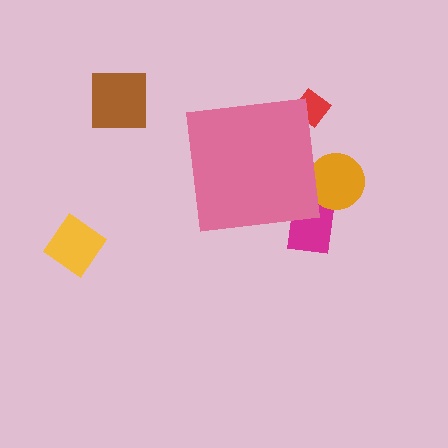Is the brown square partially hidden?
No, the brown square is fully visible.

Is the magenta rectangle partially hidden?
Yes, the magenta rectangle is partially hidden behind the pink square.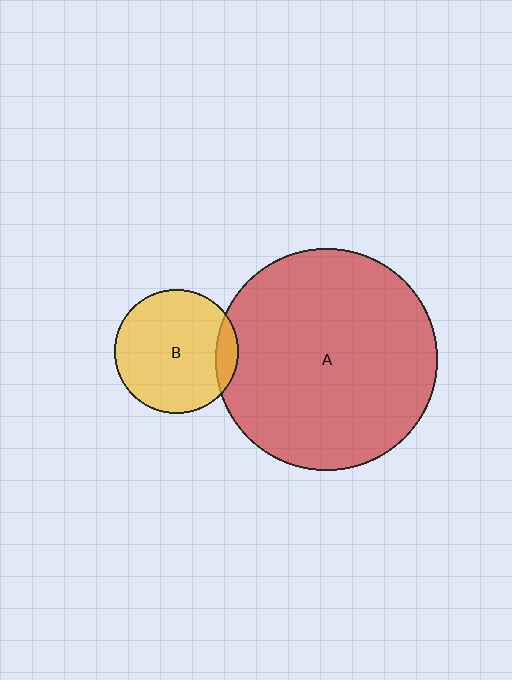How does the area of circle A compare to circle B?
Approximately 3.2 times.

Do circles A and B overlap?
Yes.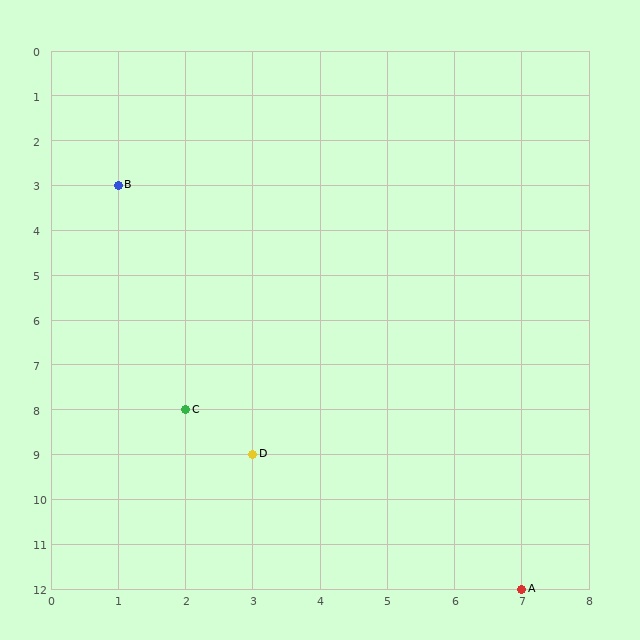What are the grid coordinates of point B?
Point B is at grid coordinates (1, 3).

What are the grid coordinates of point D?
Point D is at grid coordinates (3, 9).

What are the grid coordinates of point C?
Point C is at grid coordinates (2, 8).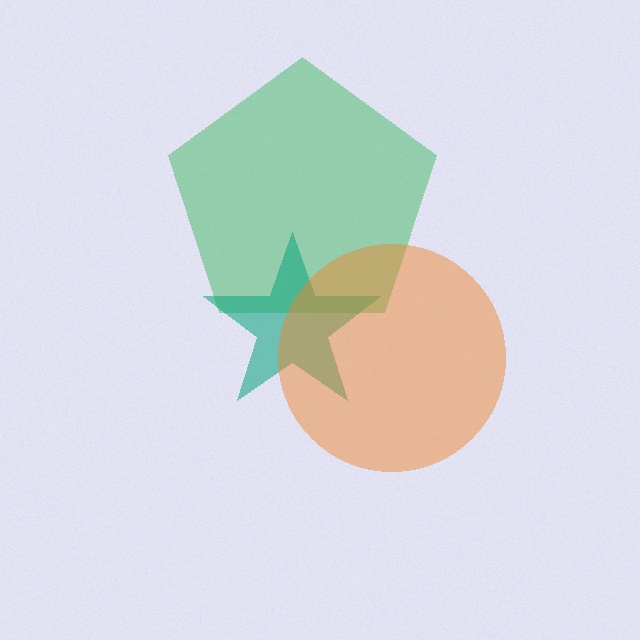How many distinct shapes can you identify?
There are 3 distinct shapes: a green pentagon, a teal star, an orange circle.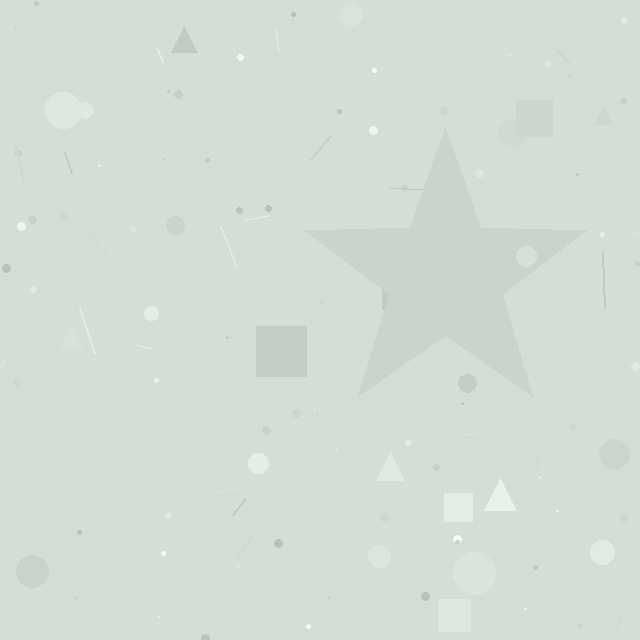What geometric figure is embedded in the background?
A star is embedded in the background.